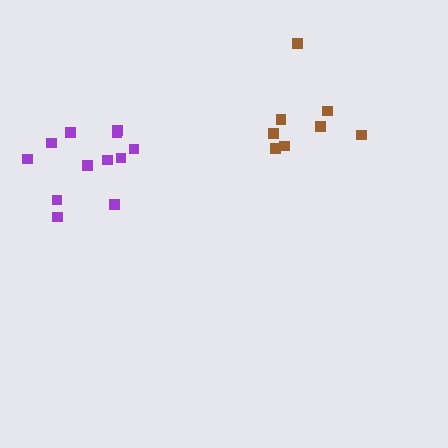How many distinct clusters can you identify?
There are 2 distinct clusters.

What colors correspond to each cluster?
The clusters are colored: brown, purple.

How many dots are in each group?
Group 1: 8 dots, Group 2: 12 dots (20 total).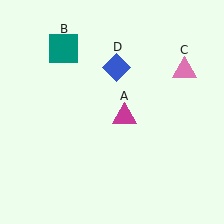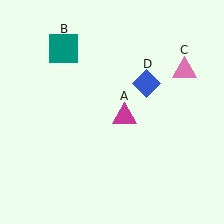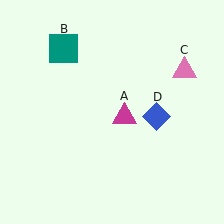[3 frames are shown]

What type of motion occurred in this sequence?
The blue diamond (object D) rotated clockwise around the center of the scene.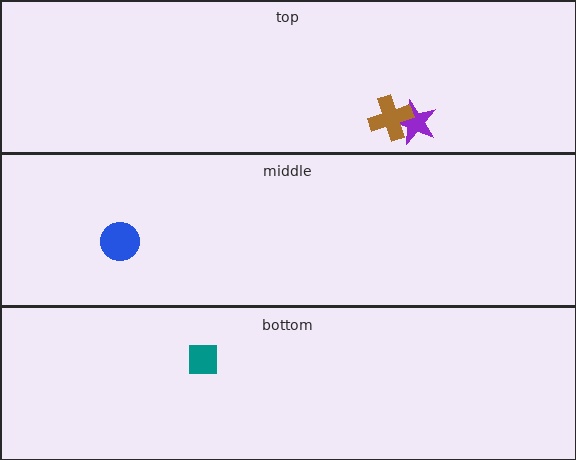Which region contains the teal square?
The bottom region.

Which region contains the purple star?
The top region.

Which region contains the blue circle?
The middle region.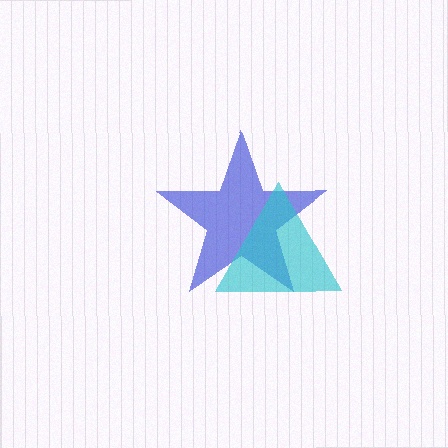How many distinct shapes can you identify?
There are 2 distinct shapes: a blue star, a cyan triangle.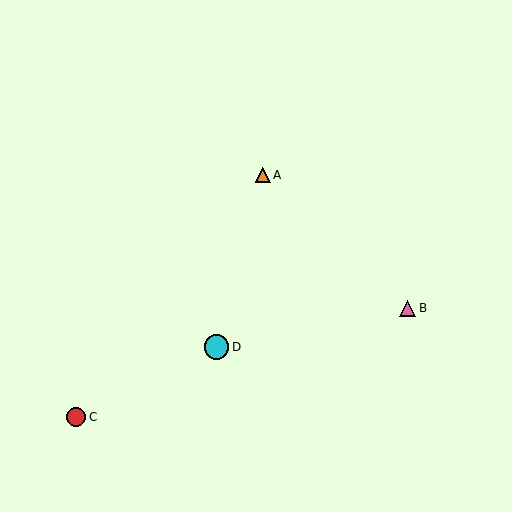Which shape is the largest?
The cyan circle (labeled D) is the largest.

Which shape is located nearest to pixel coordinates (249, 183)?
The orange triangle (labeled A) at (263, 175) is nearest to that location.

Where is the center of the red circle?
The center of the red circle is at (76, 417).